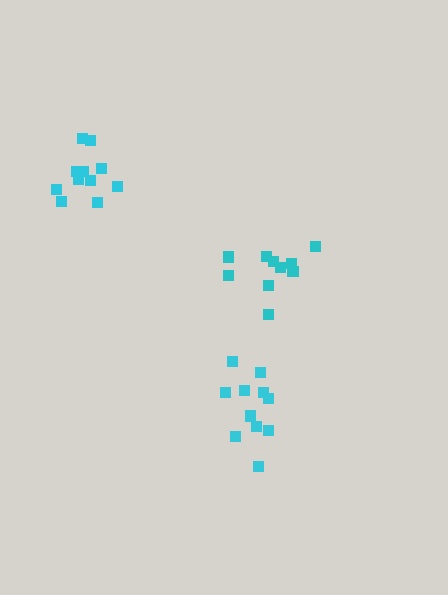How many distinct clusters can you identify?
There are 3 distinct clusters.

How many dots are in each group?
Group 1: 10 dots, Group 2: 12 dots, Group 3: 11 dots (33 total).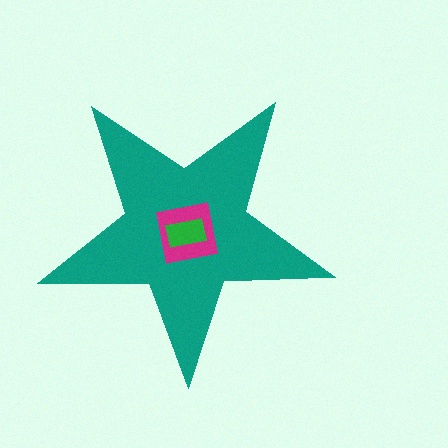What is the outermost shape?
The teal star.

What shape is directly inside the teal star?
The magenta square.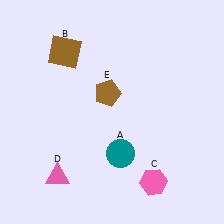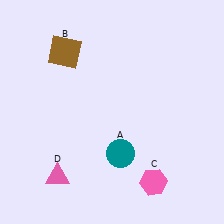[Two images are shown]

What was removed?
The brown pentagon (E) was removed in Image 2.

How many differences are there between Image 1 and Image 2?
There is 1 difference between the two images.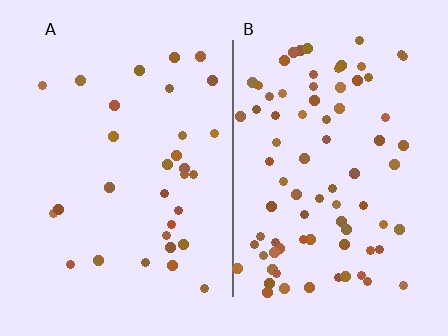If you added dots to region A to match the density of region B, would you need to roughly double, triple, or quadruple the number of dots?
Approximately triple.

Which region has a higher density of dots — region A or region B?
B (the right).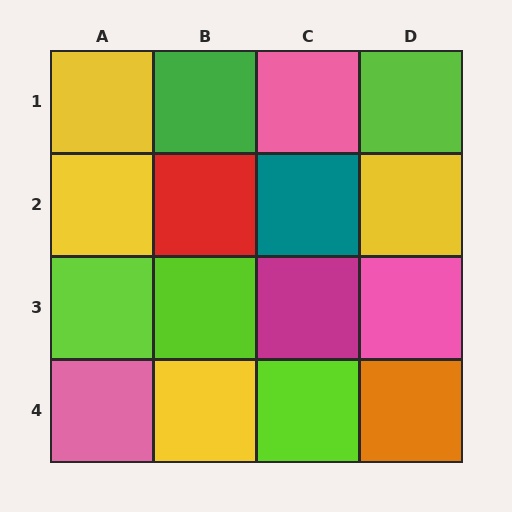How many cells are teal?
1 cell is teal.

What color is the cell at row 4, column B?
Yellow.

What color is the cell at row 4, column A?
Pink.